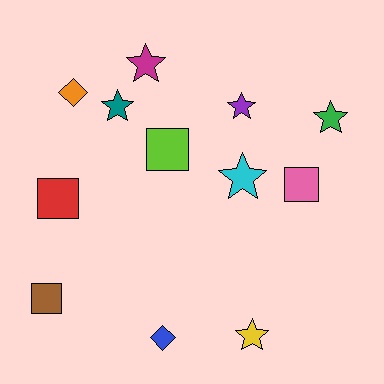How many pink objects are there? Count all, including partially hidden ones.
There is 1 pink object.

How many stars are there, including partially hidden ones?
There are 6 stars.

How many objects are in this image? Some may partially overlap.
There are 12 objects.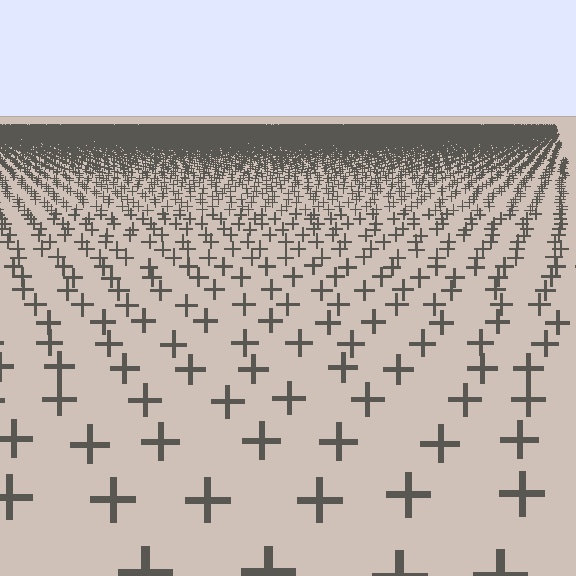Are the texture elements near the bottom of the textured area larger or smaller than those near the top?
Larger. Near the bottom, elements are closer to the viewer and appear at a bigger on-screen size.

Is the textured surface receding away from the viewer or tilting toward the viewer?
The surface is receding away from the viewer. Texture elements get smaller and denser toward the top.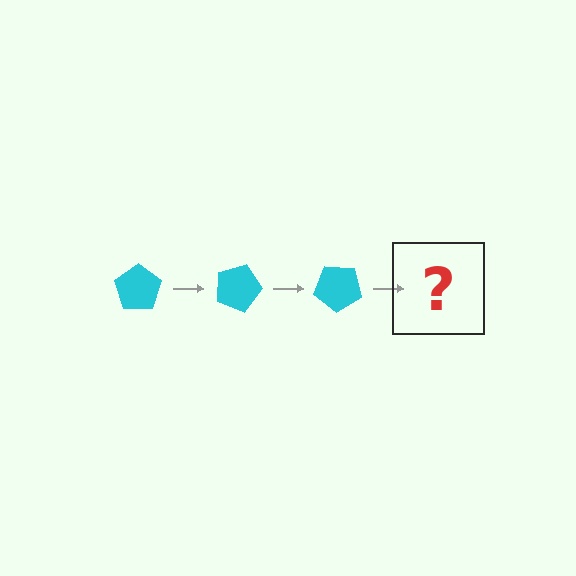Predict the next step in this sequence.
The next step is a cyan pentagon rotated 60 degrees.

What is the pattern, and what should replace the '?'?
The pattern is that the pentagon rotates 20 degrees each step. The '?' should be a cyan pentagon rotated 60 degrees.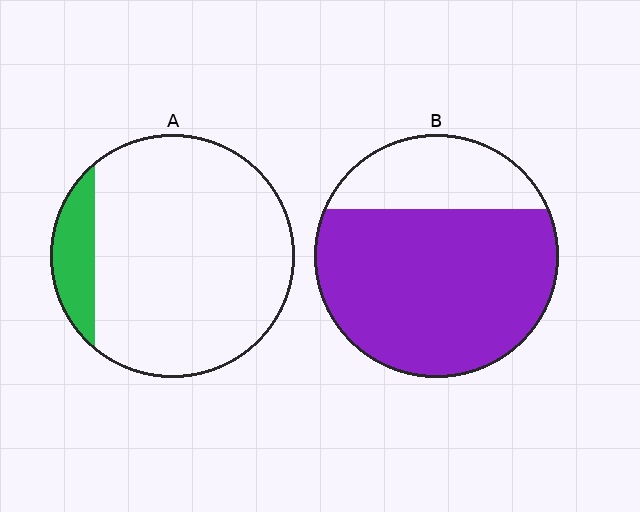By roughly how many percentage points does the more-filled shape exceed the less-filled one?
By roughly 60 percentage points (B over A).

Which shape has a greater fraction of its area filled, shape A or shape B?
Shape B.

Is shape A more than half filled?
No.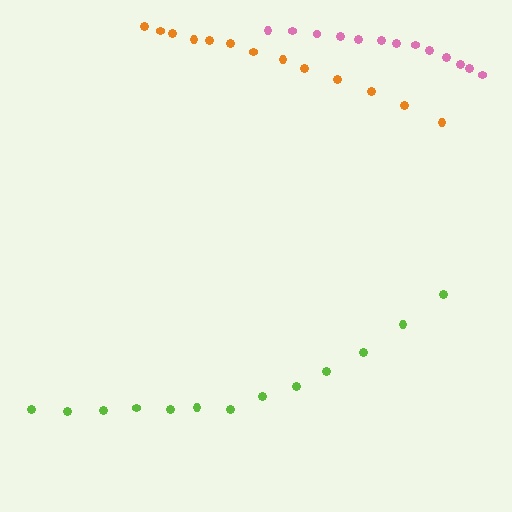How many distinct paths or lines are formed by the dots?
There are 3 distinct paths.